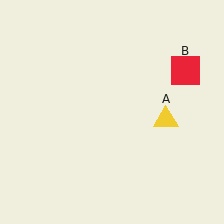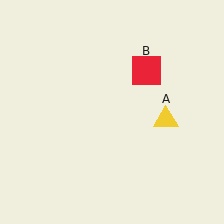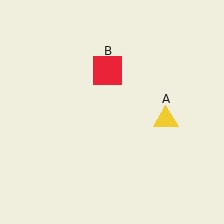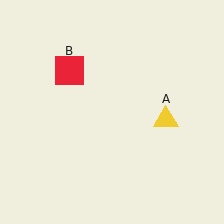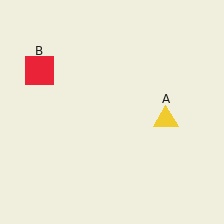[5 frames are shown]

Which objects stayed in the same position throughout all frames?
Yellow triangle (object A) remained stationary.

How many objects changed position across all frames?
1 object changed position: red square (object B).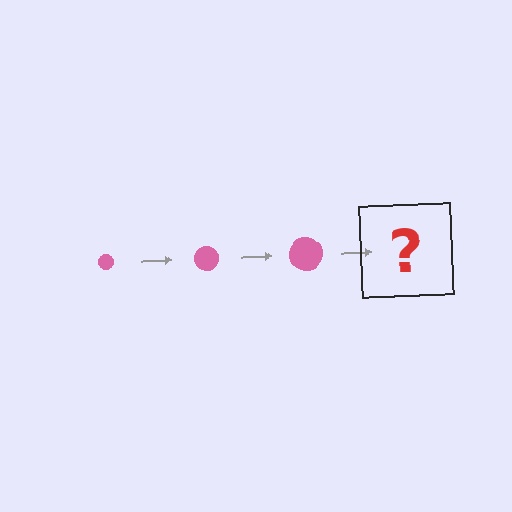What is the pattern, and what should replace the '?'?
The pattern is that the circle gets progressively larger each step. The '?' should be a pink circle, larger than the previous one.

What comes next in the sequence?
The next element should be a pink circle, larger than the previous one.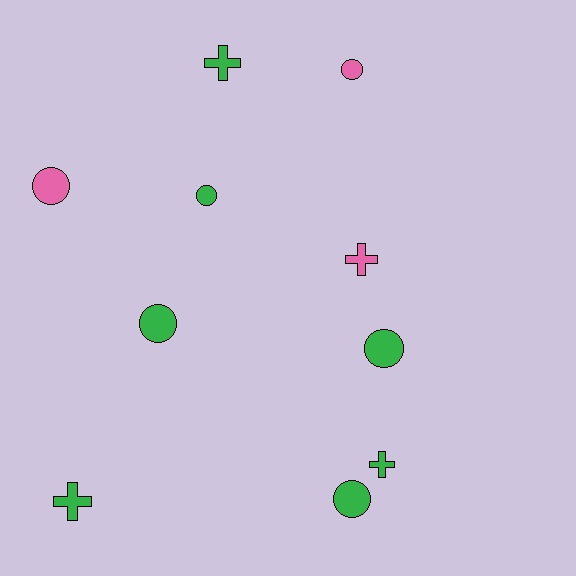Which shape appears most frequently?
Circle, with 6 objects.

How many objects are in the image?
There are 10 objects.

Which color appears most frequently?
Green, with 7 objects.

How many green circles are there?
There are 4 green circles.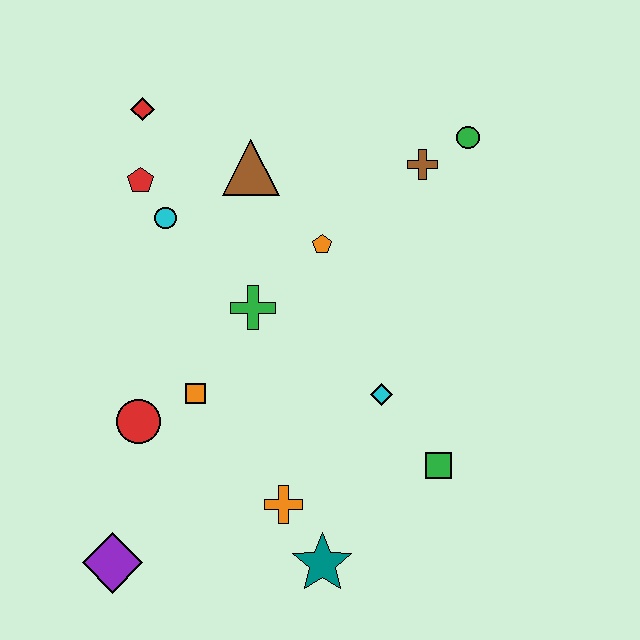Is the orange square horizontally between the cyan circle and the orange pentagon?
Yes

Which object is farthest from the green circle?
The purple diamond is farthest from the green circle.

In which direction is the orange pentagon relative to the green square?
The orange pentagon is above the green square.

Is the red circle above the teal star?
Yes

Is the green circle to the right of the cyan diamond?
Yes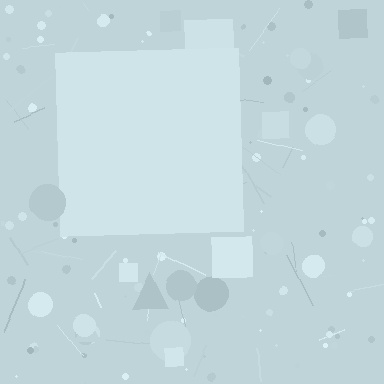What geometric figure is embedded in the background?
A square is embedded in the background.